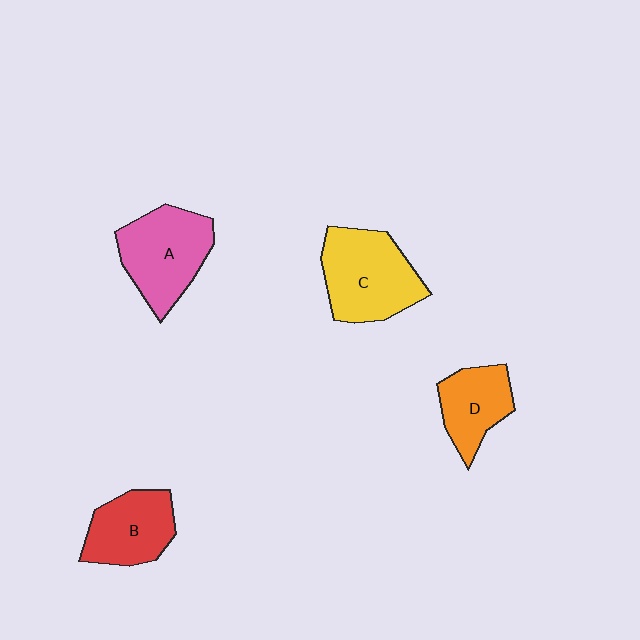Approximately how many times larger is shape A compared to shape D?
Approximately 1.4 times.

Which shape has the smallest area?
Shape D (orange).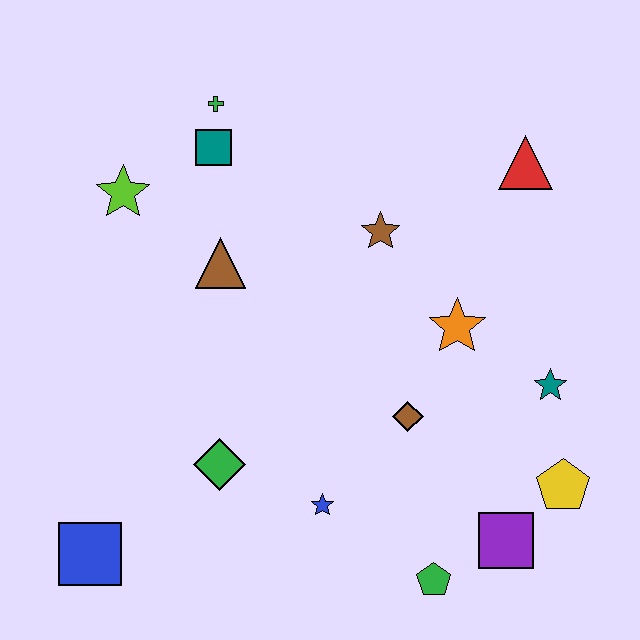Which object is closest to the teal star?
The yellow pentagon is closest to the teal star.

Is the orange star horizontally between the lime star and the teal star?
Yes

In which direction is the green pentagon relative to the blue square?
The green pentagon is to the right of the blue square.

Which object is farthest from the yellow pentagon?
The lime star is farthest from the yellow pentagon.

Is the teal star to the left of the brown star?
No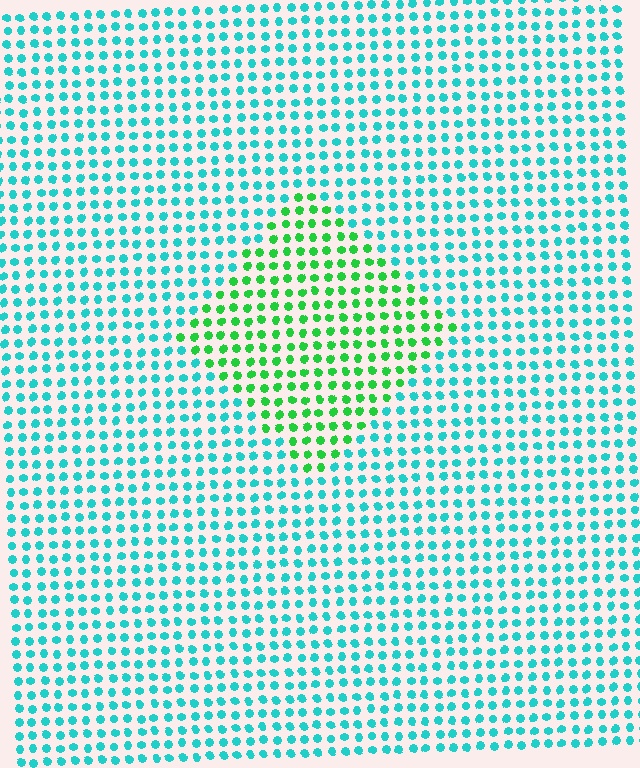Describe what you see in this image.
The image is filled with small cyan elements in a uniform arrangement. A diamond-shaped region is visible where the elements are tinted to a slightly different hue, forming a subtle color boundary.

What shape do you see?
I see a diamond.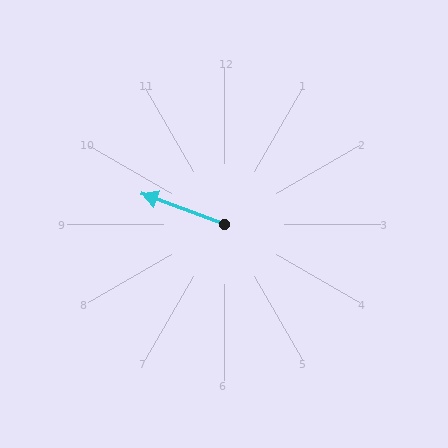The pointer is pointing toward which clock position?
Roughly 10 o'clock.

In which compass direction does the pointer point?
West.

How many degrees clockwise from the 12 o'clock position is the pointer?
Approximately 290 degrees.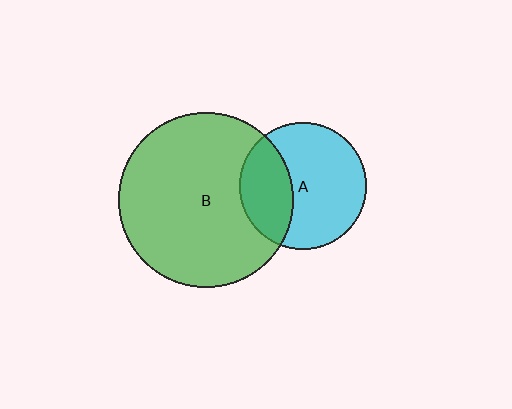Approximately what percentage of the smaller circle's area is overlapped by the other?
Approximately 35%.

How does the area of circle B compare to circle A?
Approximately 1.9 times.